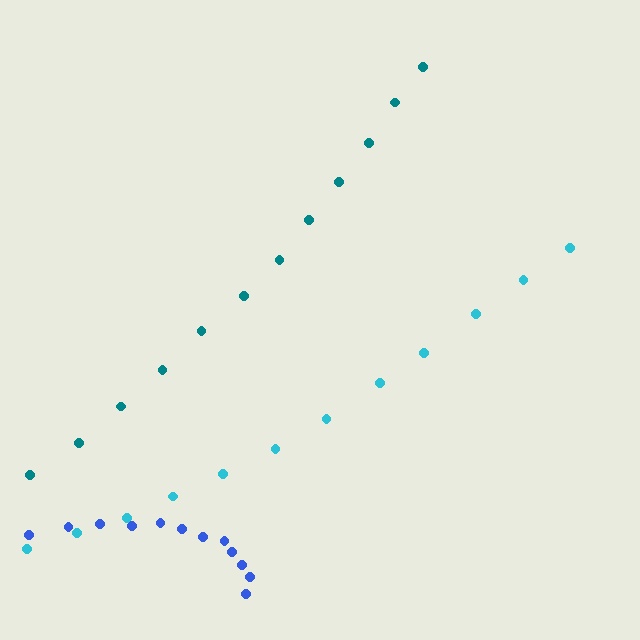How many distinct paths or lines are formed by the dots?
There are 3 distinct paths.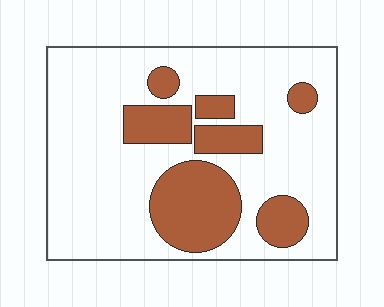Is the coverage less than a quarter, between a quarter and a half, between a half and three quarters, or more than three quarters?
Between a quarter and a half.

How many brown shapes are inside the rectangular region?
7.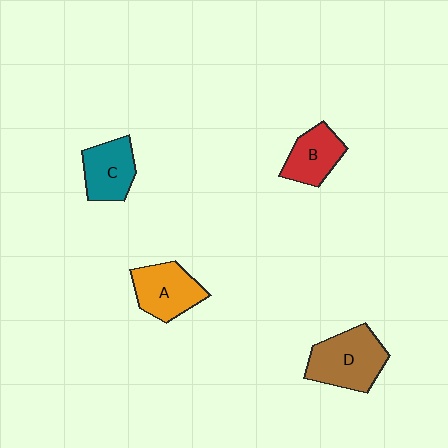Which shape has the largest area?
Shape D (brown).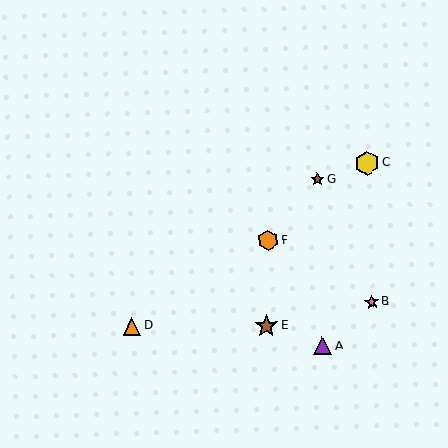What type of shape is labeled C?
Shape C is a yellow hexagon.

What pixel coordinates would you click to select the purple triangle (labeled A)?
Click at (322, 346) to select the purple triangle A.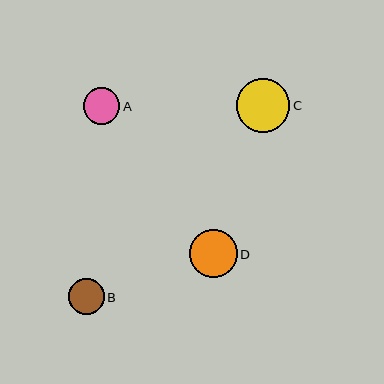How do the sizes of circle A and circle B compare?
Circle A and circle B are approximately the same size.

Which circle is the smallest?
Circle B is the smallest with a size of approximately 36 pixels.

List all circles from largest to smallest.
From largest to smallest: C, D, A, B.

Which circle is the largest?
Circle C is the largest with a size of approximately 54 pixels.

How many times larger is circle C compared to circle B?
Circle C is approximately 1.5 times the size of circle B.